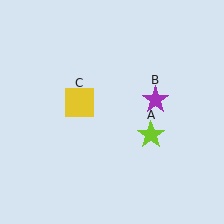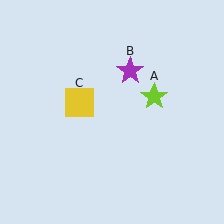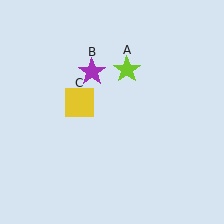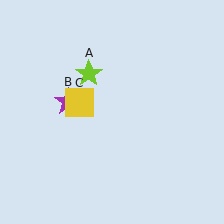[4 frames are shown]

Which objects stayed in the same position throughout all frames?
Yellow square (object C) remained stationary.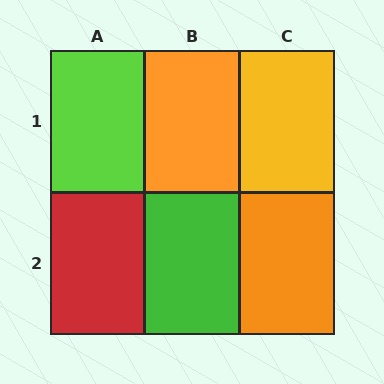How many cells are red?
1 cell is red.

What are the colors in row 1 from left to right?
Lime, orange, yellow.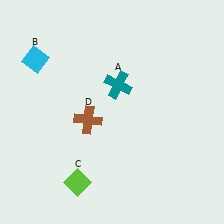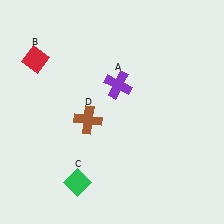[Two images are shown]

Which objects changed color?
A changed from teal to purple. B changed from cyan to red. C changed from lime to green.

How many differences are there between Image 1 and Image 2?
There are 3 differences between the two images.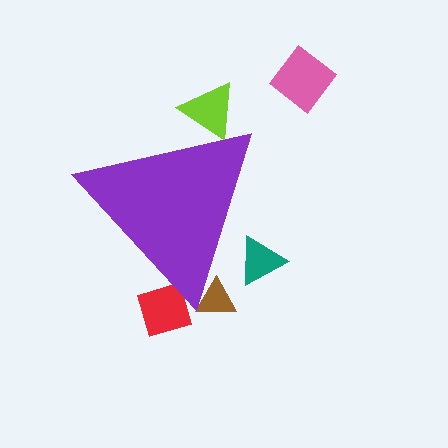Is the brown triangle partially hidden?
Yes, the brown triangle is partially hidden behind the purple triangle.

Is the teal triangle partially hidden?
Yes, the teal triangle is partially hidden behind the purple triangle.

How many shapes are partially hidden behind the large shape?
4 shapes are partially hidden.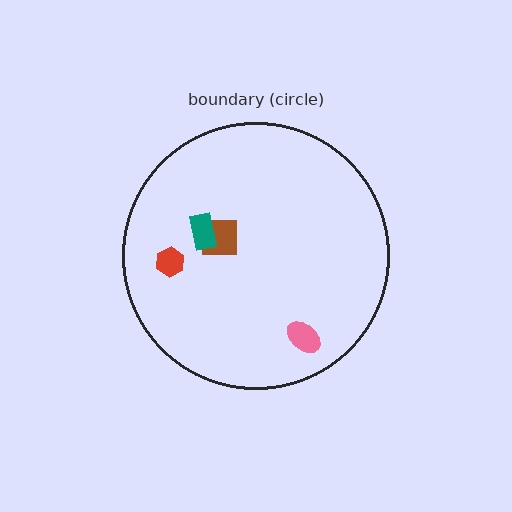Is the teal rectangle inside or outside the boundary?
Inside.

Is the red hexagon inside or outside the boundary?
Inside.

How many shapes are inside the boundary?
4 inside, 0 outside.